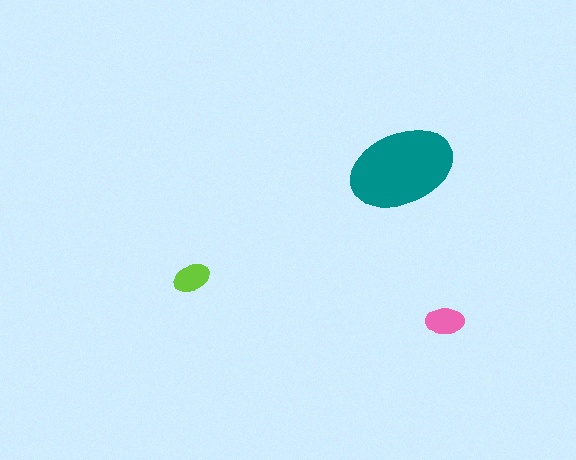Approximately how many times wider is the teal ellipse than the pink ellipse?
About 3 times wider.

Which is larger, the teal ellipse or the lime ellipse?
The teal one.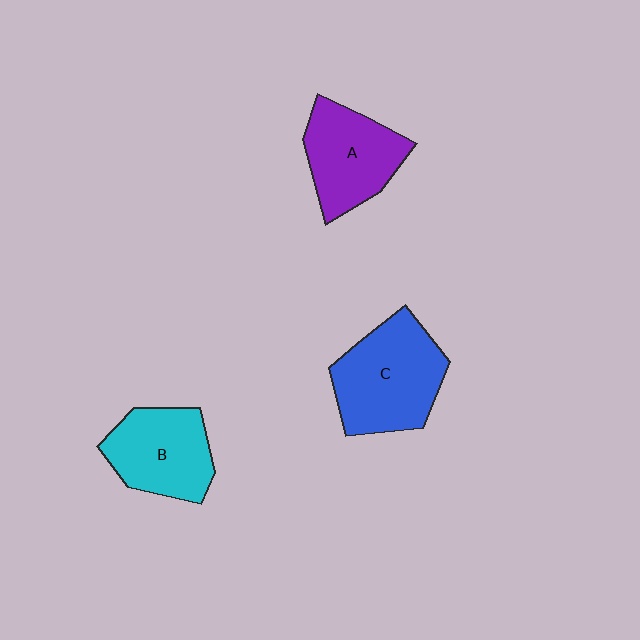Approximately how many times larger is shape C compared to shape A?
Approximately 1.2 times.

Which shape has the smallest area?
Shape B (cyan).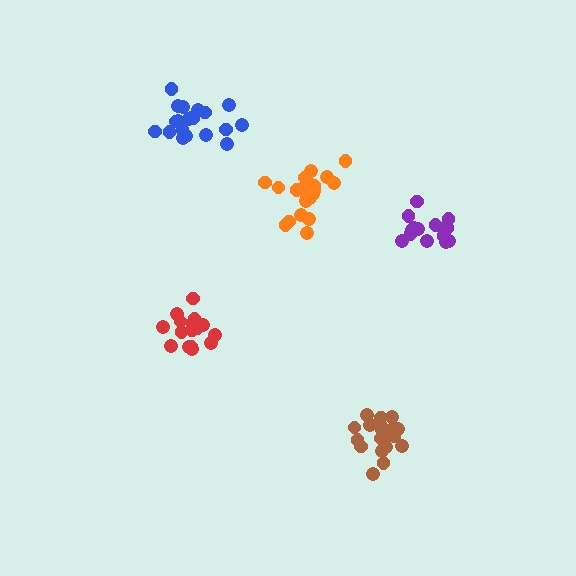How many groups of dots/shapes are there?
There are 5 groups.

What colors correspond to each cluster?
The clusters are colored: purple, blue, brown, red, orange.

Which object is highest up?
The blue cluster is topmost.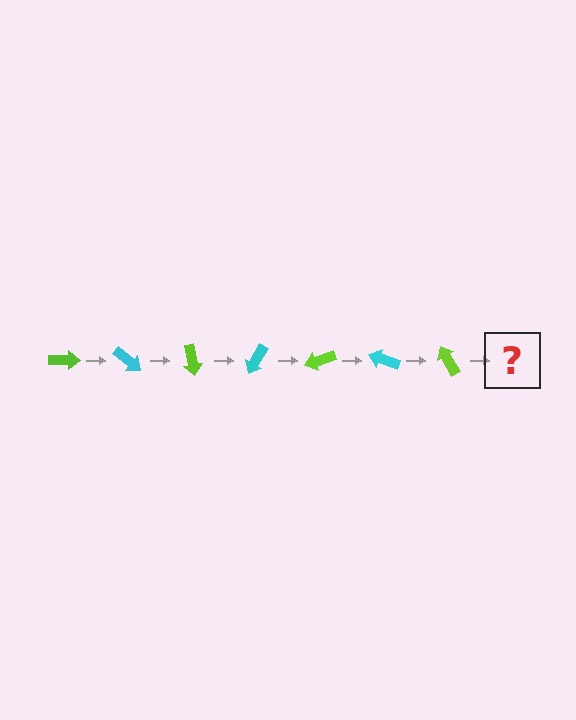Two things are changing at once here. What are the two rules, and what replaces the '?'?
The two rules are that it rotates 40 degrees each step and the color cycles through lime and cyan. The '?' should be a cyan arrow, rotated 280 degrees from the start.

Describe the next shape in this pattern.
It should be a cyan arrow, rotated 280 degrees from the start.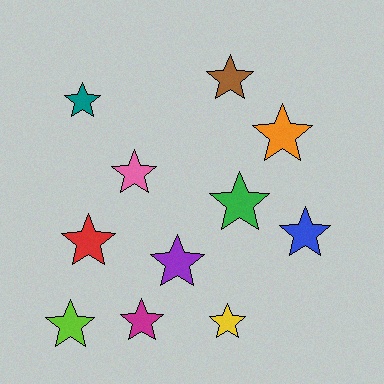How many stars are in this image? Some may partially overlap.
There are 11 stars.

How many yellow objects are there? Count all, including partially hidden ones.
There is 1 yellow object.